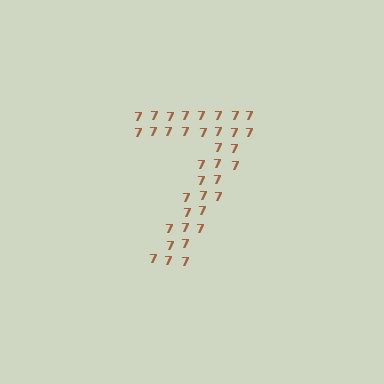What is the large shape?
The large shape is the digit 7.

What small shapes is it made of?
It is made of small digit 7's.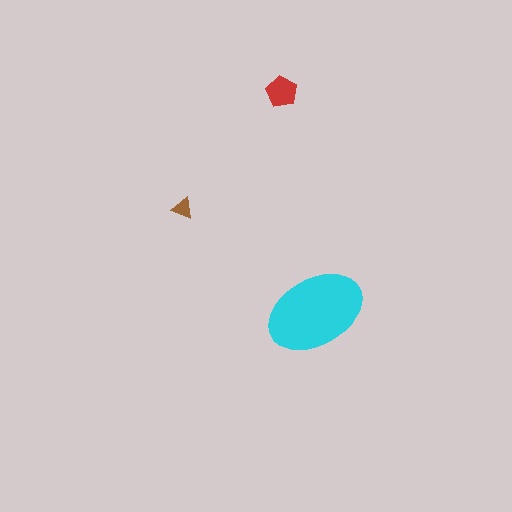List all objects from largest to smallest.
The cyan ellipse, the red pentagon, the brown triangle.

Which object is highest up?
The red pentagon is topmost.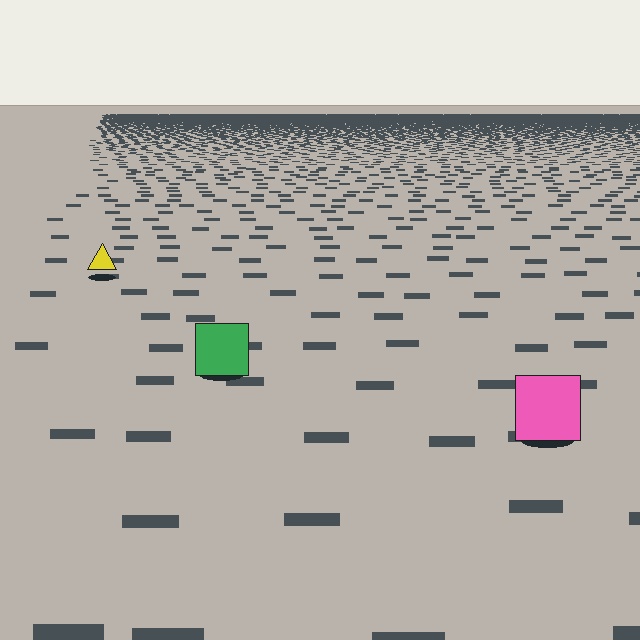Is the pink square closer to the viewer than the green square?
Yes. The pink square is closer — you can tell from the texture gradient: the ground texture is coarser near it.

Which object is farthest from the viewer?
The yellow triangle is farthest from the viewer. It appears smaller and the ground texture around it is denser.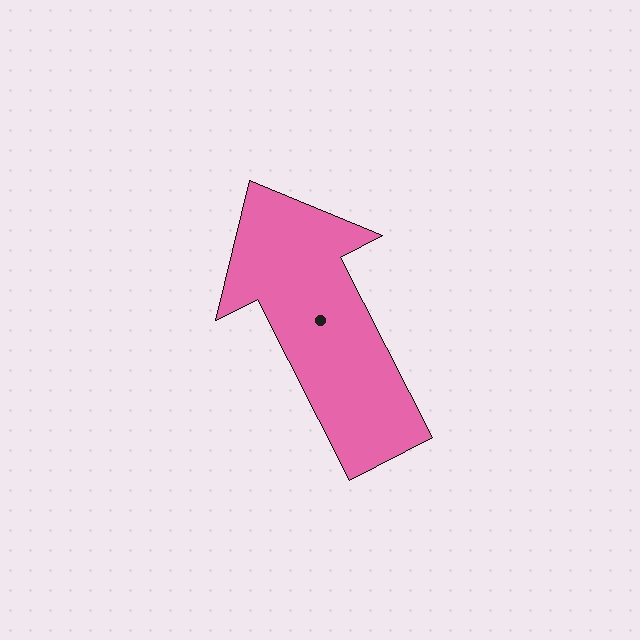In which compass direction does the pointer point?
Northwest.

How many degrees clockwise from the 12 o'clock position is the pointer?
Approximately 333 degrees.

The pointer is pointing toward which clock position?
Roughly 11 o'clock.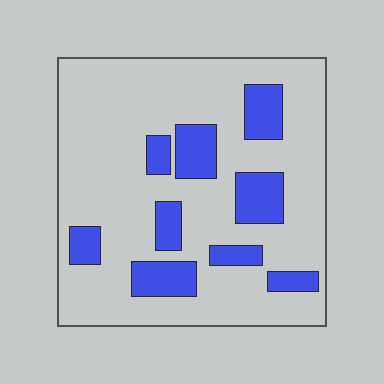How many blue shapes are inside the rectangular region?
9.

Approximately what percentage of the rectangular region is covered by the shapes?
Approximately 20%.